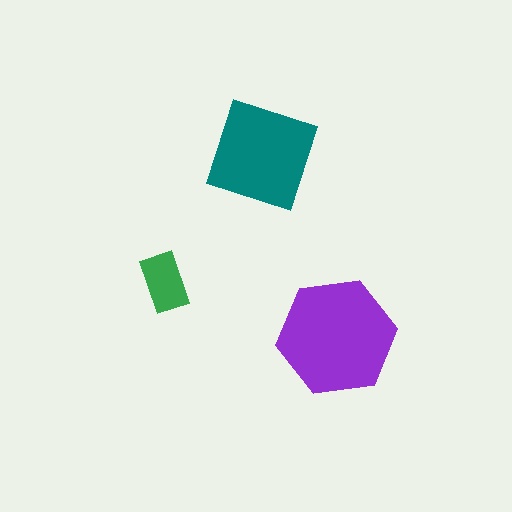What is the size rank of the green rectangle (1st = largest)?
3rd.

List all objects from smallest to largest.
The green rectangle, the teal diamond, the purple hexagon.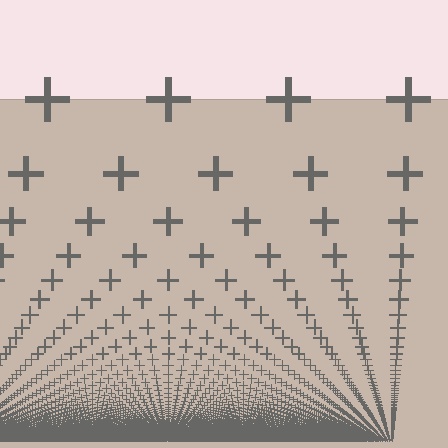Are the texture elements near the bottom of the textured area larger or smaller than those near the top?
Smaller. The gradient is inverted — elements near the bottom are smaller and denser.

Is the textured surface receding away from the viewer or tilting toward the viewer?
The surface appears to tilt toward the viewer. Texture elements get larger and sparser toward the top.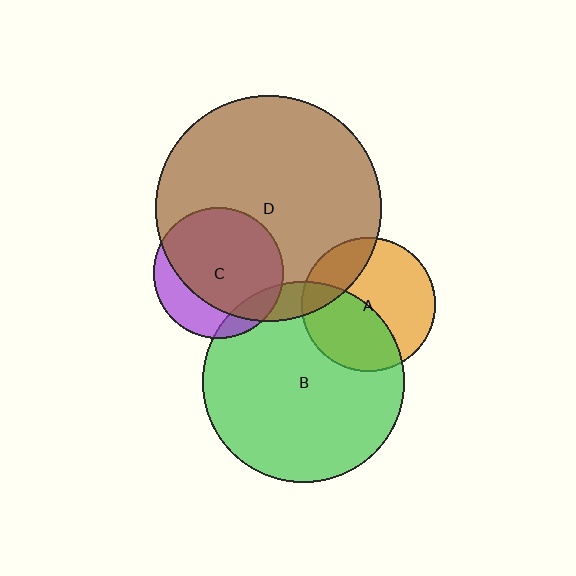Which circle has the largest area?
Circle D (brown).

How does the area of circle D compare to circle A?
Approximately 2.8 times.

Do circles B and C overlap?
Yes.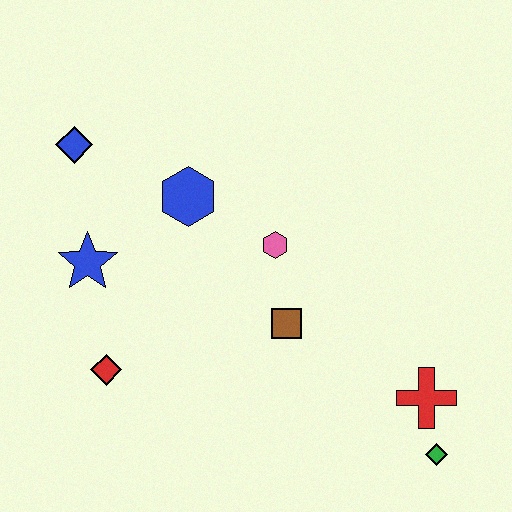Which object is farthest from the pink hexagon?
The green diamond is farthest from the pink hexagon.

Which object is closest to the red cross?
The green diamond is closest to the red cross.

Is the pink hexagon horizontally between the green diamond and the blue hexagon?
Yes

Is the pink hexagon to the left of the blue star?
No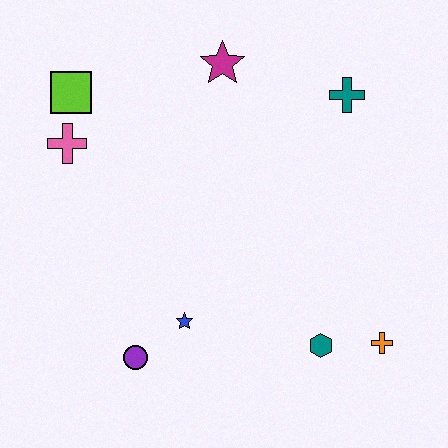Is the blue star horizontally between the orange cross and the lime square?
Yes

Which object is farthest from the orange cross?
The lime square is farthest from the orange cross.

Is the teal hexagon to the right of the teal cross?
No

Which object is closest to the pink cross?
The lime square is closest to the pink cross.